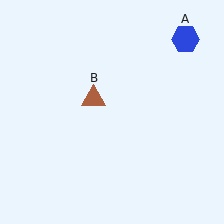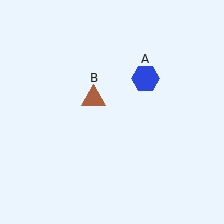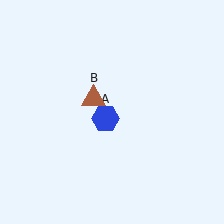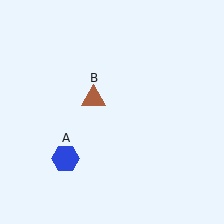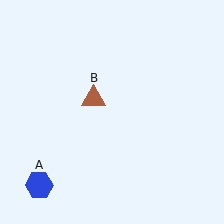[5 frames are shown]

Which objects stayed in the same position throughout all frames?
Brown triangle (object B) remained stationary.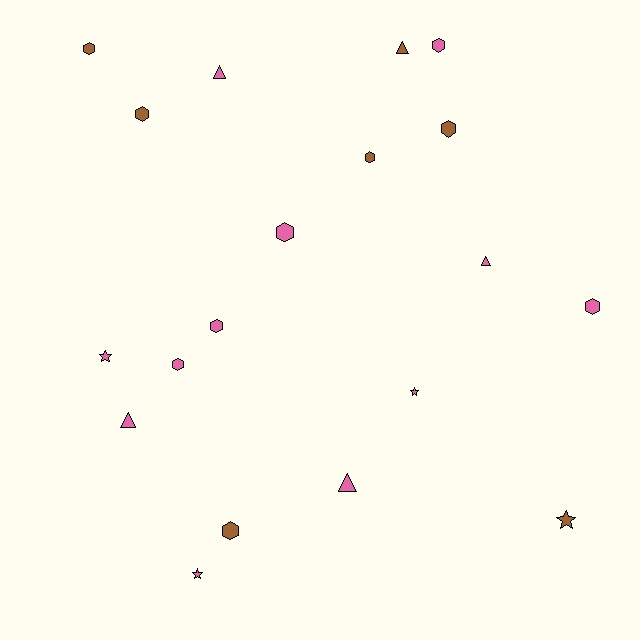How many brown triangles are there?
There is 1 brown triangle.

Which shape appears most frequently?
Hexagon, with 10 objects.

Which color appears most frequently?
Pink, with 12 objects.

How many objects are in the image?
There are 19 objects.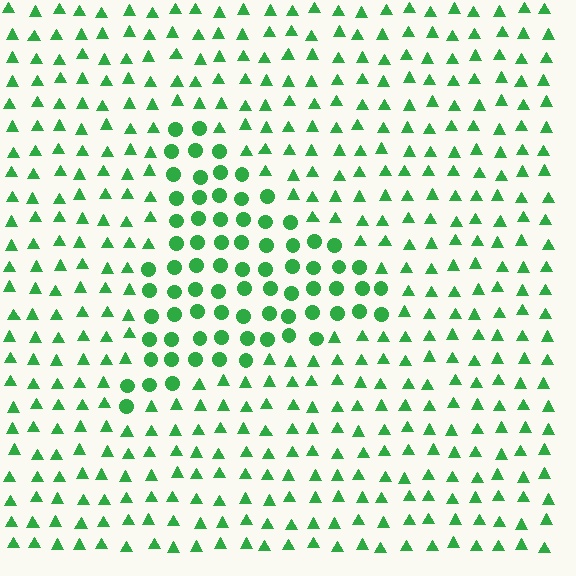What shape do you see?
I see a triangle.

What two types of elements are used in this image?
The image uses circles inside the triangle region and triangles outside it.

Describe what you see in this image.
The image is filled with small green elements arranged in a uniform grid. A triangle-shaped region contains circles, while the surrounding area contains triangles. The boundary is defined purely by the change in element shape.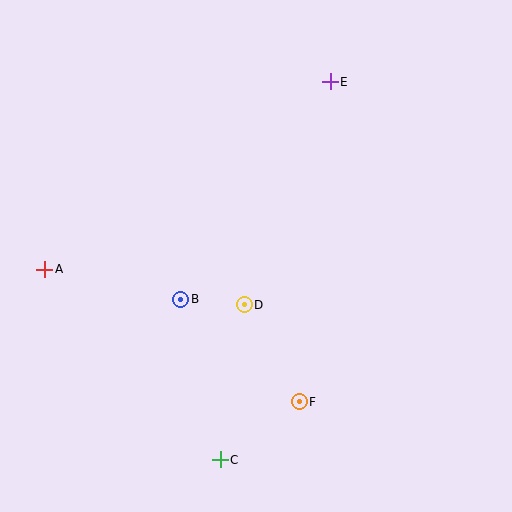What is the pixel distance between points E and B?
The distance between E and B is 264 pixels.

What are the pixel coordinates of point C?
Point C is at (220, 460).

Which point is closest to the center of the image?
Point D at (244, 305) is closest to the center.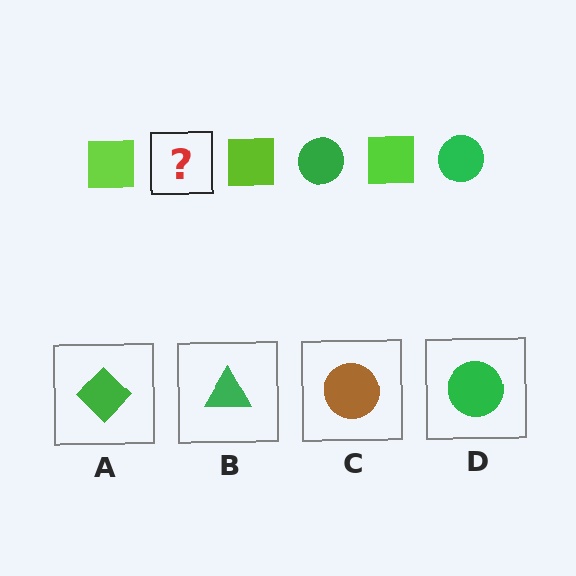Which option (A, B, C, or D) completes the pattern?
D.